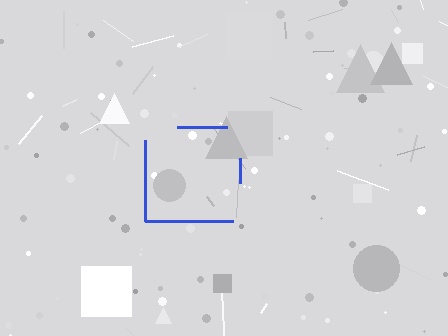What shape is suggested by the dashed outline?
The dashed outline suggests a square.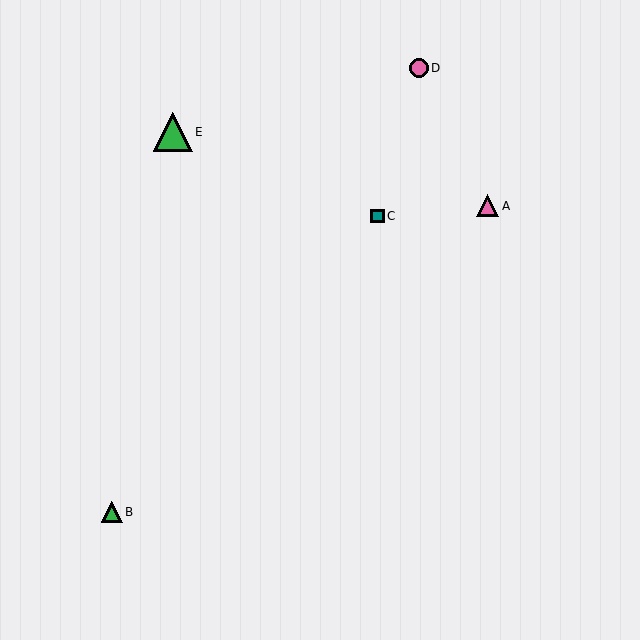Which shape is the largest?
The green triangle (labeled E) is the largest.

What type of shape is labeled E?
Shape E is a green triangle.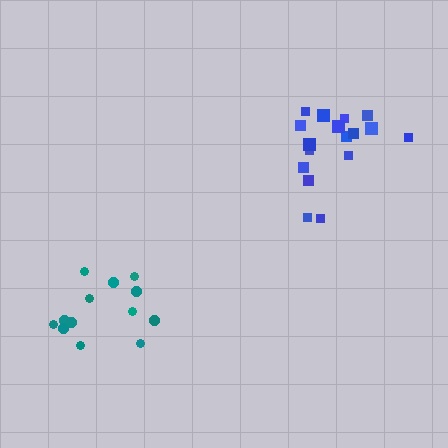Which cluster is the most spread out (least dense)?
Teal.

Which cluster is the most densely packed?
Blue.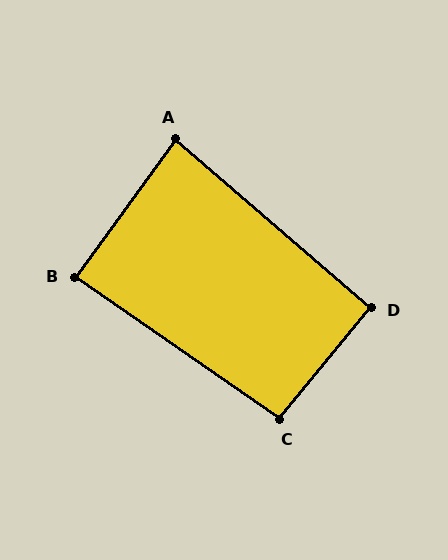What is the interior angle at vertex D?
Approximately 91 degrees (approximately right).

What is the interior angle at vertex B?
Approximately 89 degrees (approximately right).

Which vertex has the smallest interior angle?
A, at approximately 85 degrees.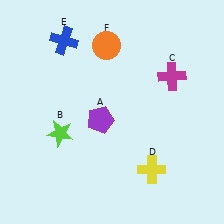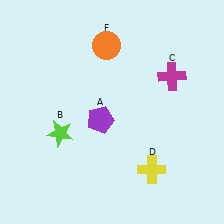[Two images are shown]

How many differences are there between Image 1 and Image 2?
There is 1 difference between the two images.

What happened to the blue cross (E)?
The blue cross (E) was removed in Image 2. It was in the top-left area of Image 1.